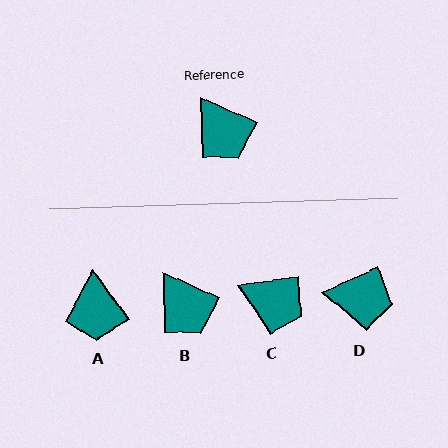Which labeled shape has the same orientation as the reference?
B.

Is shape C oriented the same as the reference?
No, it is off by about 32 degrees.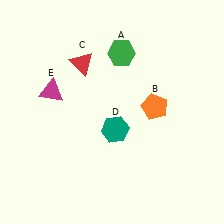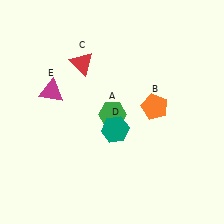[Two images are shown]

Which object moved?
The green hexagon (A) moved down.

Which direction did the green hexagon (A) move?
The green hexagon (A) moved down.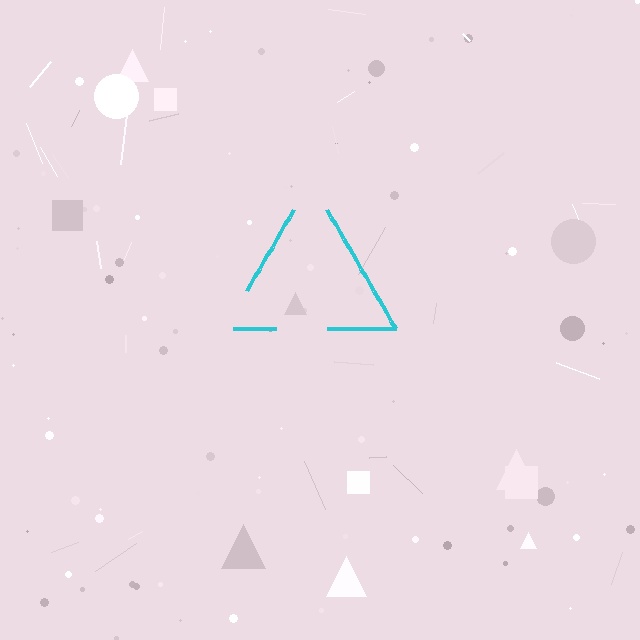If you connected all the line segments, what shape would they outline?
They would outline a triangle.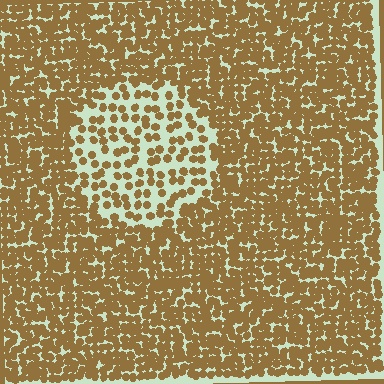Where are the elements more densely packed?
The elements are more densely packed outside the circle boundary.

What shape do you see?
I see a circle.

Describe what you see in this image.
The image contains small brown elements arranged at two different densities. A circle-shaped region is visible where the elements are less densely packed than the surrounding area.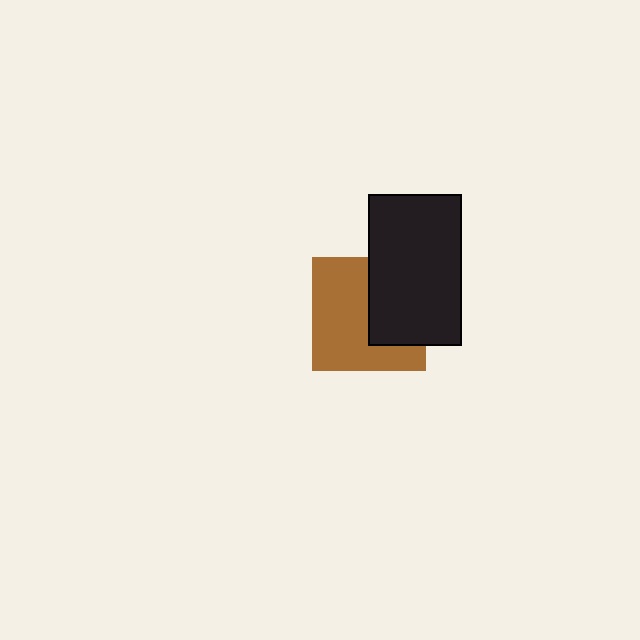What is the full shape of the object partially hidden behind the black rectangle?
The partially hidden object is a brown square.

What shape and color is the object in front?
The object in front is a black rectangle.